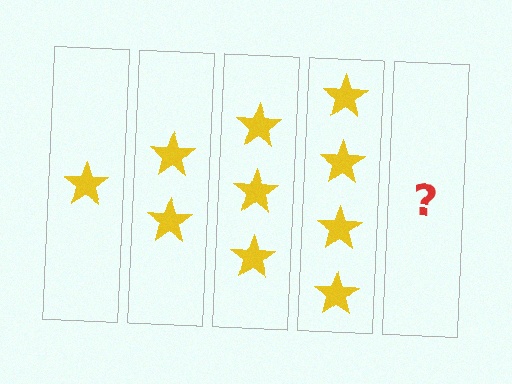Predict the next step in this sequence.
The next step is 5 stars.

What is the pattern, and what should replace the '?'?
The pattern is that each step adds one more star. The '?' should be 5 stars.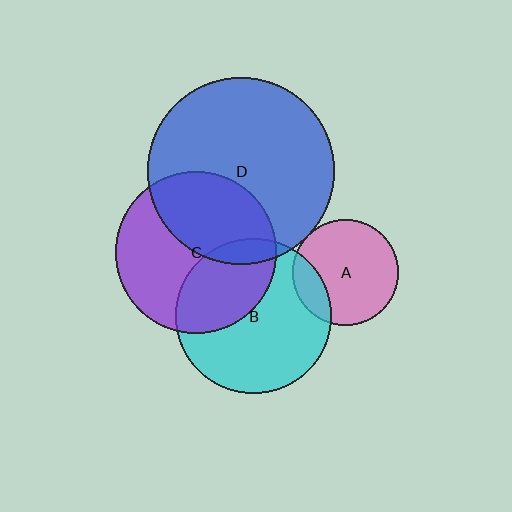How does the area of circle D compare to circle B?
Approximately 1.4 times.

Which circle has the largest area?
Circle D (blue).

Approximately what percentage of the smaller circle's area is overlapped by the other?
Approximately 35%.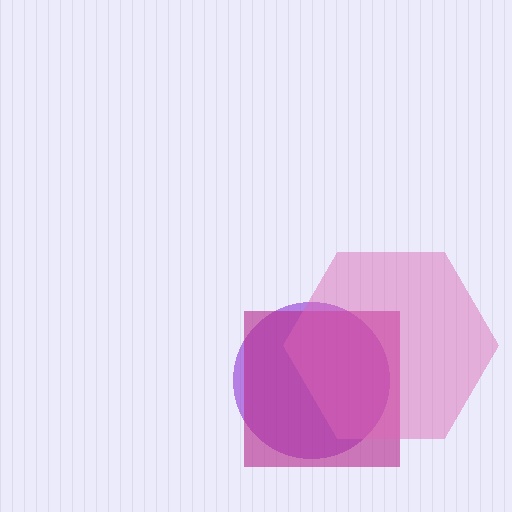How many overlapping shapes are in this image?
There are 3 overlapping shapes in the image.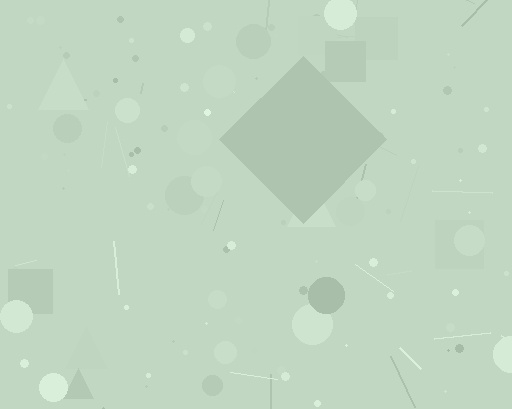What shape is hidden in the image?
A diamond is hidden in the image.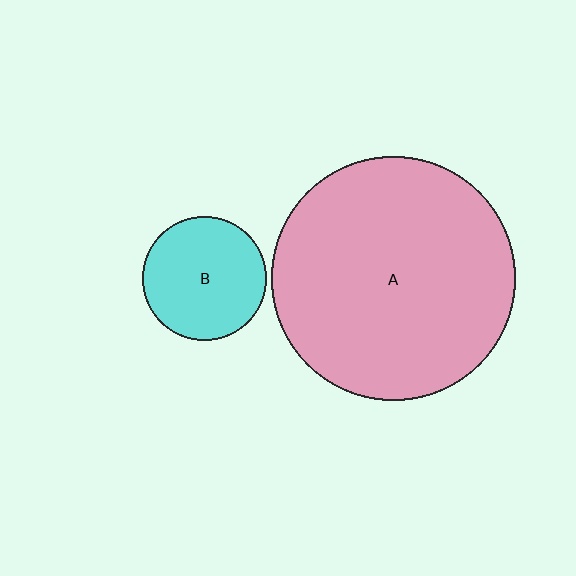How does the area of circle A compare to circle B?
Approximately 3.9 times.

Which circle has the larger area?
Circle A (pink).